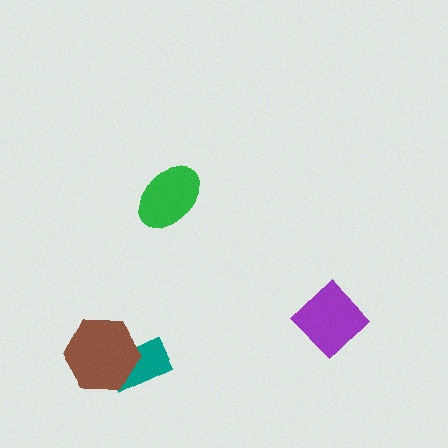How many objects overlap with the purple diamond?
0 objects overlap with the purple diamond.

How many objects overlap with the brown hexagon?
1 object overlaps with the brown hexagon.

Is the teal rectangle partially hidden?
Yes, it is partially covered by another shape.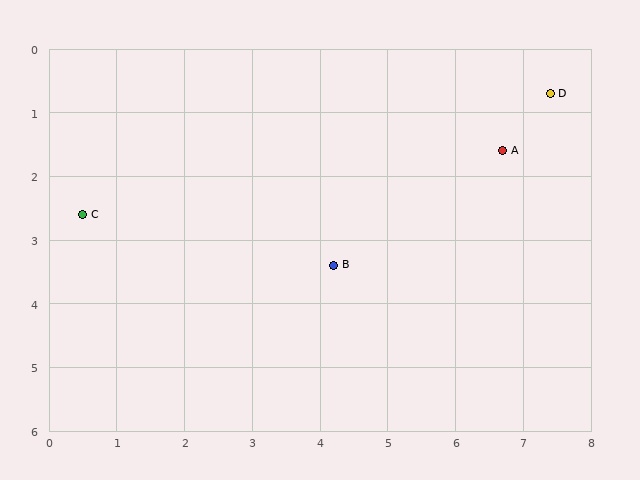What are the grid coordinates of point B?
Point B is at approximately (4.2, 3.4).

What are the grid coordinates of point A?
Point A is at approximately (6.7, 1.6).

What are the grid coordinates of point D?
Point D is at approximately (7.4, 0.7).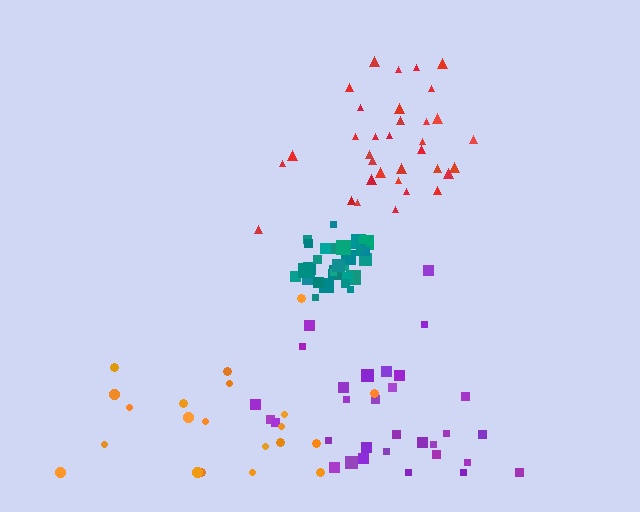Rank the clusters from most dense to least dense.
teal, red, purple, orange.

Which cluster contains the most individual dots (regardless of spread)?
Red (34).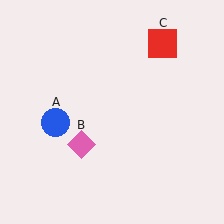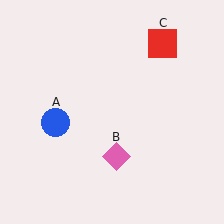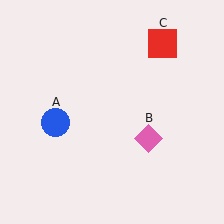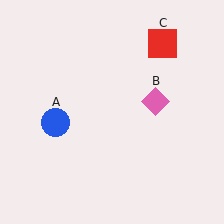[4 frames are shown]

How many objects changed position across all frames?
1 object changed position: pink diamond (object B).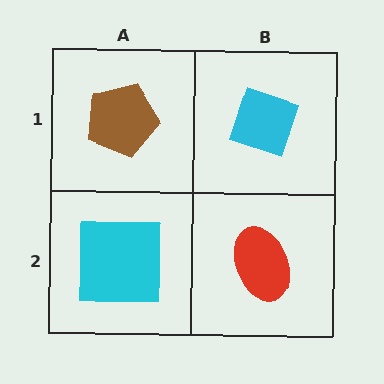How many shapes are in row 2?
2 shapes.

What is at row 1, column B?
A cyan diamond.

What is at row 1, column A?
A brown pentagon.